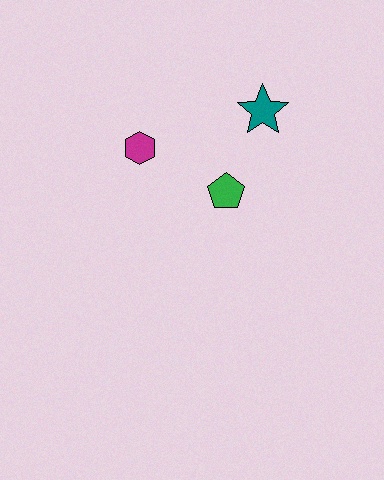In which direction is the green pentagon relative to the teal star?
The green pentagon is below the teal star.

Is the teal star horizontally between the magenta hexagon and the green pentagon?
No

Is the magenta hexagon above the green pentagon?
Yes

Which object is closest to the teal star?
The green pentagon is closest to the teal star.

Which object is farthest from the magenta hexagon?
The teal star is farthest from the magenta hexagon.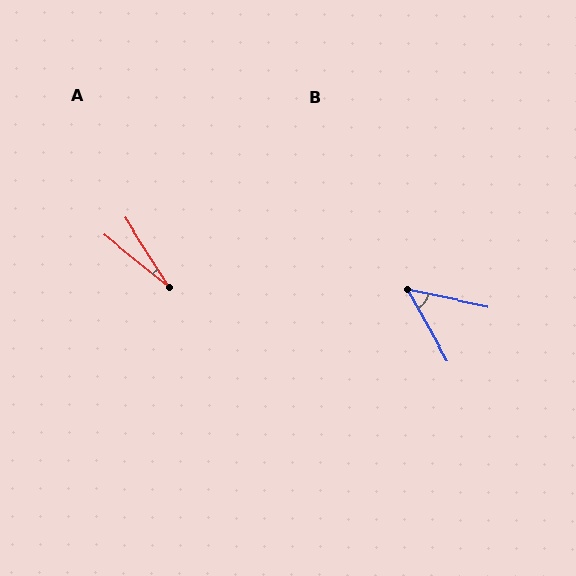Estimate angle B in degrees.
Approximately 49 degrees.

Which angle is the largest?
B, at approximately 49 degrees.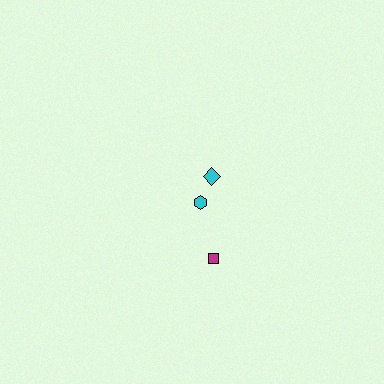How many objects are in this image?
There are 3 objects.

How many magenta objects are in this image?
There is 1 magenta object.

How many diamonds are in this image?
There is 1 diamond.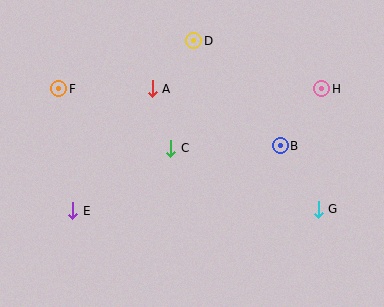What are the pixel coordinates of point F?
Point F is at (59, 89).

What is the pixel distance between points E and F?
The distance between E and F is 123 pixels.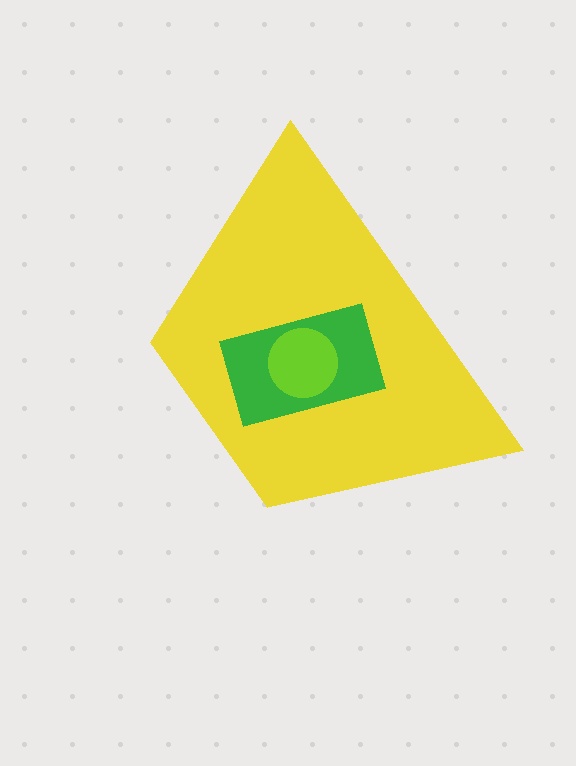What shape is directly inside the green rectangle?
The lime circle.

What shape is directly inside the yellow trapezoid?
The green rectangle.